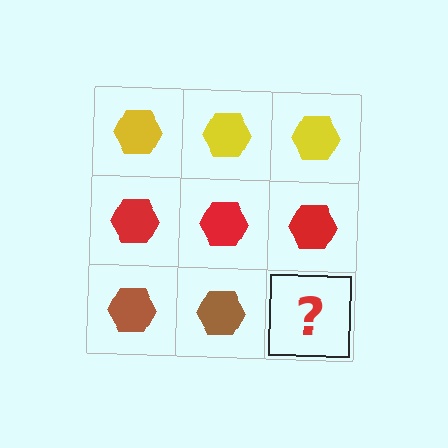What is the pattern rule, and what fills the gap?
The rule is that each row has a consistent color. The gap should be filled with a brown hexagon.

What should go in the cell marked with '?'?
The missing cell should contain a brown hexagon.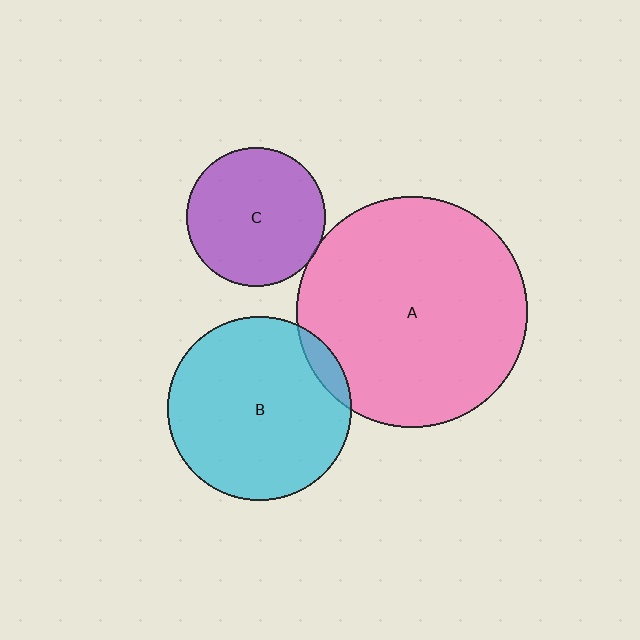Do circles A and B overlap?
Yes.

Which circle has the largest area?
Circle A (pink).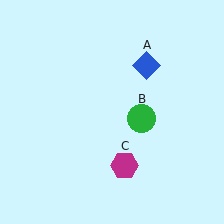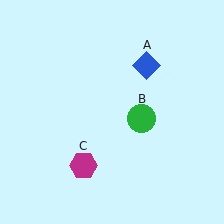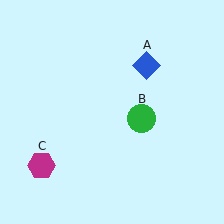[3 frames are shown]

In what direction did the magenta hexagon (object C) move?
The magenta hexagon (object C) moved left.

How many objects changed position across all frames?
1 object changed position: magenta hexagon (object C).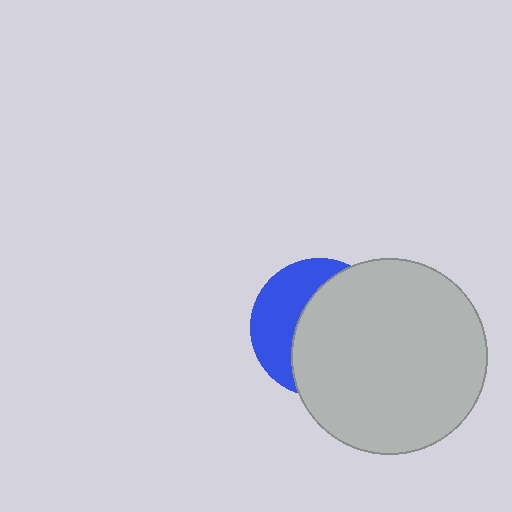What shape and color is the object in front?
The object in front is a light gray circle.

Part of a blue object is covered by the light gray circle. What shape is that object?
It is a circle.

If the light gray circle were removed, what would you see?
You would see the complete blue circle.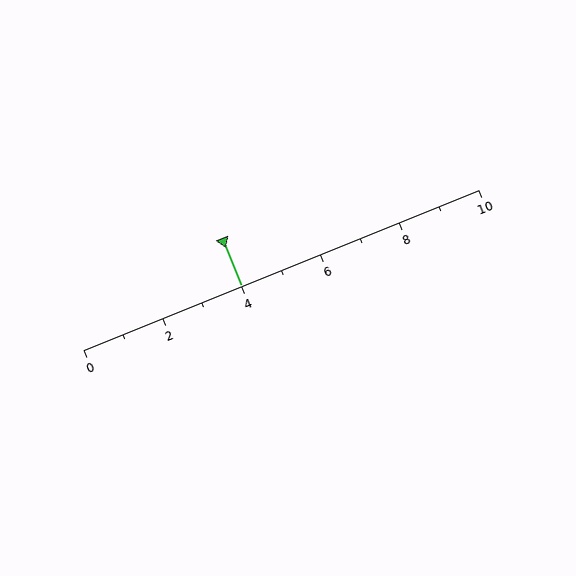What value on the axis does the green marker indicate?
The marker indicates approximately 4.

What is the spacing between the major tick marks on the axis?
The major ticks are spaced 2 apart.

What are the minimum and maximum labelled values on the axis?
The axis runs from 0 to 10.